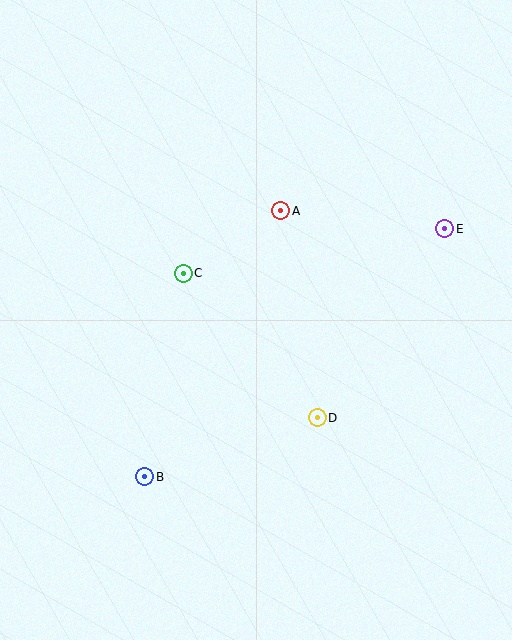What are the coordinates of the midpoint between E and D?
The midpoint between E and D is at (381, 323).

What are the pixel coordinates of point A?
Point A is at (281, 211).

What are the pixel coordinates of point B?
Point B is at (145, 477).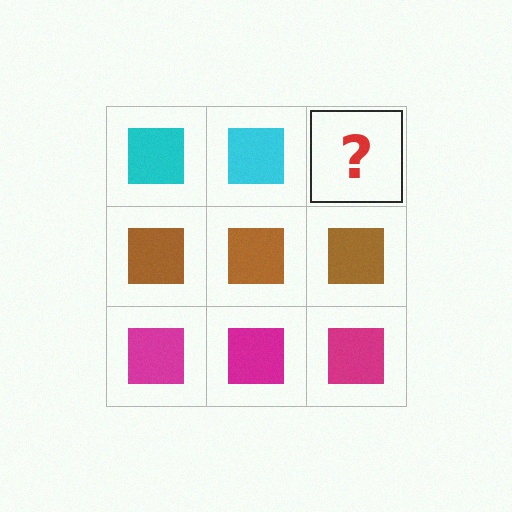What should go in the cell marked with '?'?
The missing cell should contain a cyan square.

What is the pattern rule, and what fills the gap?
The rule is that each row has a consistent color. The gap should be filled with a cyan square.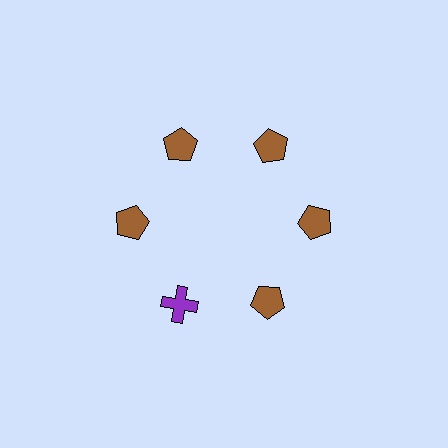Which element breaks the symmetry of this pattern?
The purple cross at roughly the 7 o'clock position breaks the symmetry. All other shapes are brown pentagons.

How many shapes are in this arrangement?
There are 6 shapes arranged in a ring pattern.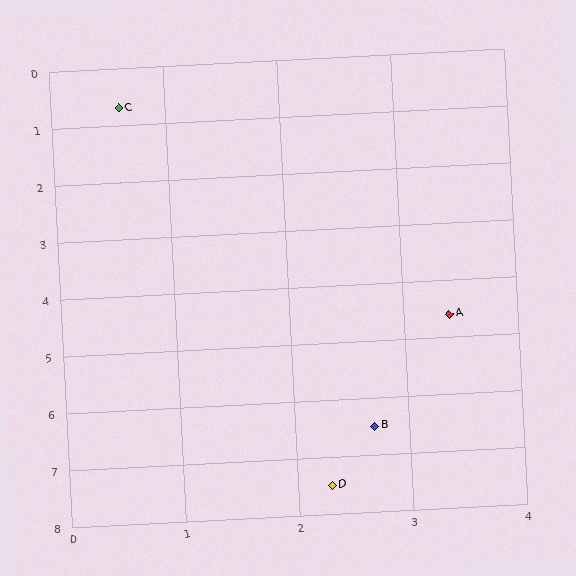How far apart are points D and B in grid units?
Points D and B are about 1.1 grid units apart.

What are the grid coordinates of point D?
Point D is at approximately (2.3, 7.5).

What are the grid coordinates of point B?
Point B is at approximately (2.7, 6.5).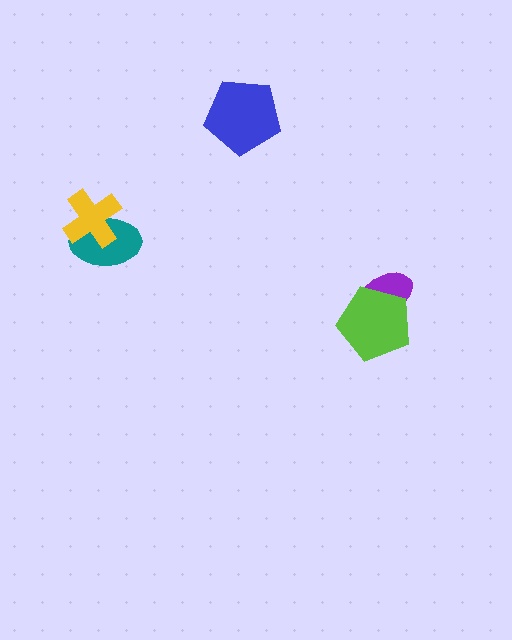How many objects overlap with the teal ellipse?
1 object overlaps with the teal ellipse.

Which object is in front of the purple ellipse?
The lime pentagon is in front of the purple ellipse.